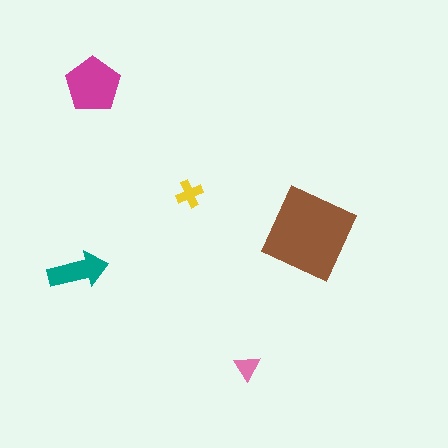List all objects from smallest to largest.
The pink triangle, the yellow cross, the teal arrow, the magenta pentagon, the brown square.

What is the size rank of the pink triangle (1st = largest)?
5th.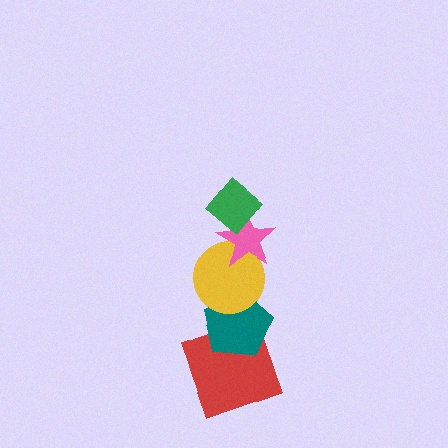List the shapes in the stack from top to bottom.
From top to bottom: the green diamond, the pink star, the yellow circle, the teal pentagon, the red square.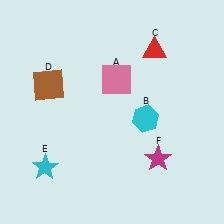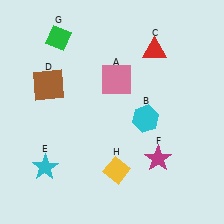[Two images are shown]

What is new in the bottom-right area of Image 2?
A yellow diamond (H) was added in the bottom-right area of Image 2.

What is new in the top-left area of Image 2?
A green diamond (G) was added in the top-left area of Image 2.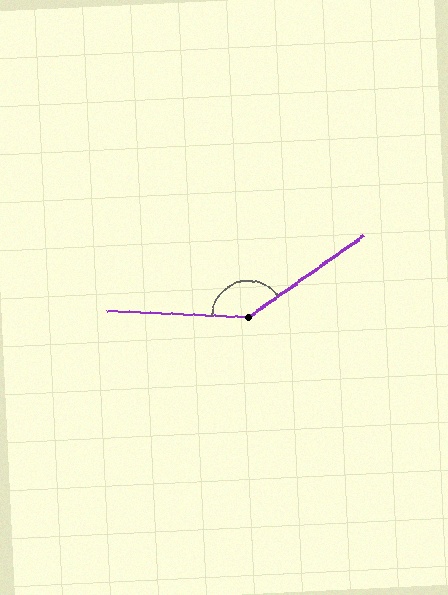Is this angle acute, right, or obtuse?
It is obtuse.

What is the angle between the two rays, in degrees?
Approximately 142 degrees.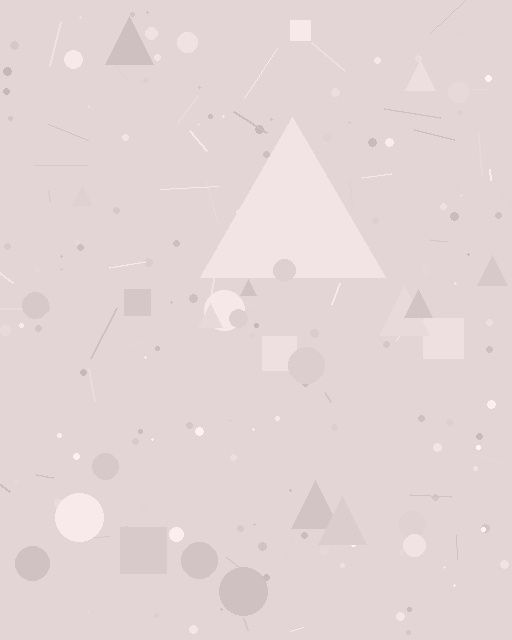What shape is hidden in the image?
A triangle is hidden in the image.